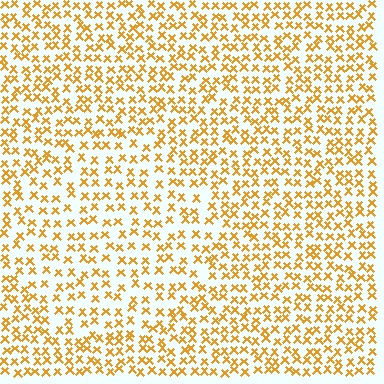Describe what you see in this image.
The image contains small orange elements arranged at two different densities. A circle-shaped region is visible where the elements are less densely packed than the surrounding area.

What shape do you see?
I see a circle.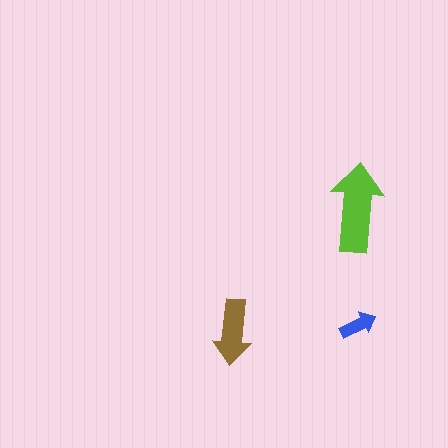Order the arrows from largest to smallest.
the lime one, the brown one, the blue one.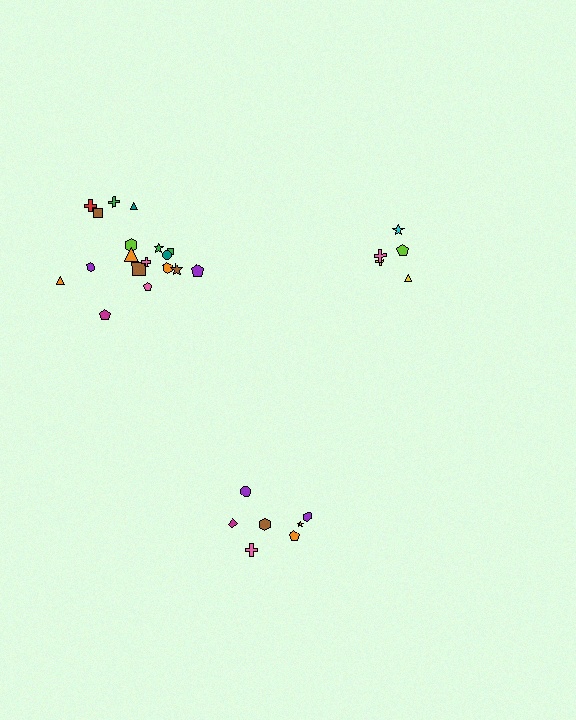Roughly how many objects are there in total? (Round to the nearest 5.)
Roughly 30 objects in total.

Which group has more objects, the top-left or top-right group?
The top-left group.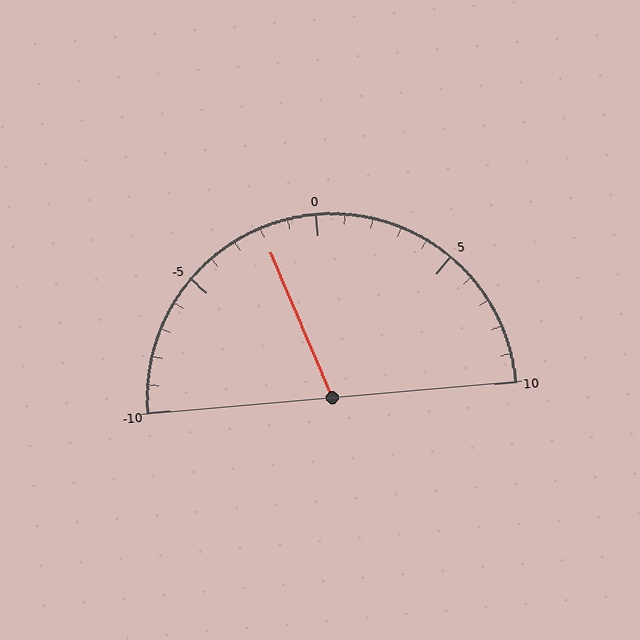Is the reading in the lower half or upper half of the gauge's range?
The reading is in the lower half of the range (-10 to 10).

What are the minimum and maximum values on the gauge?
The gauge ranges from -10 to 10.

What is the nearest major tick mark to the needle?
The nearest major tick mark is 0.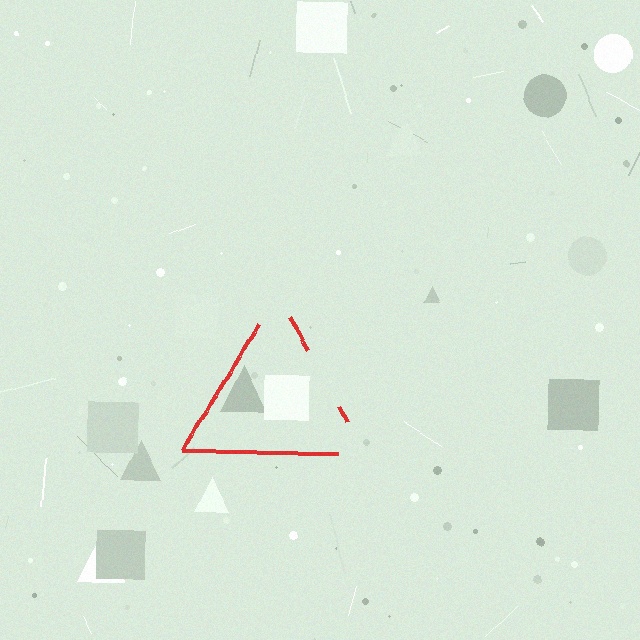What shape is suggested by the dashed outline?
The dashed outline suggests a triangle.